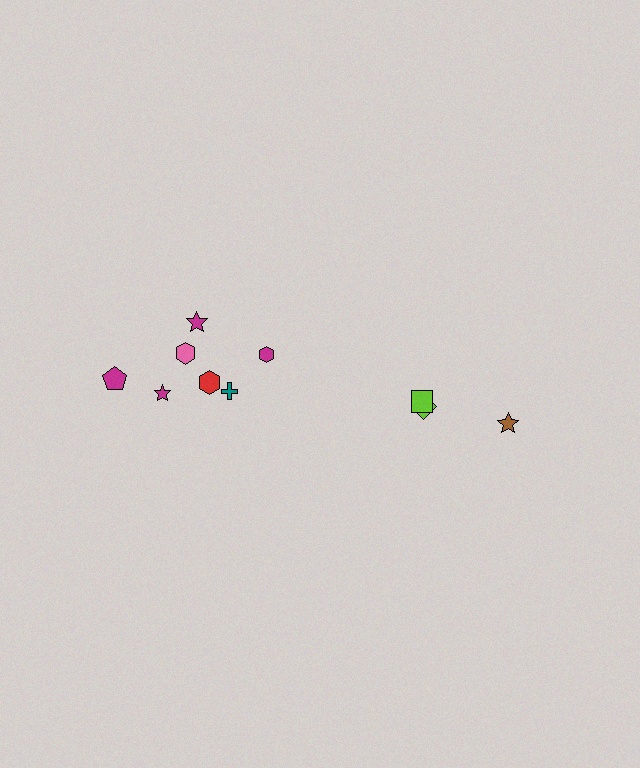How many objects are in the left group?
There are 7 objects.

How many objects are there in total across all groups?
There are 10 objects.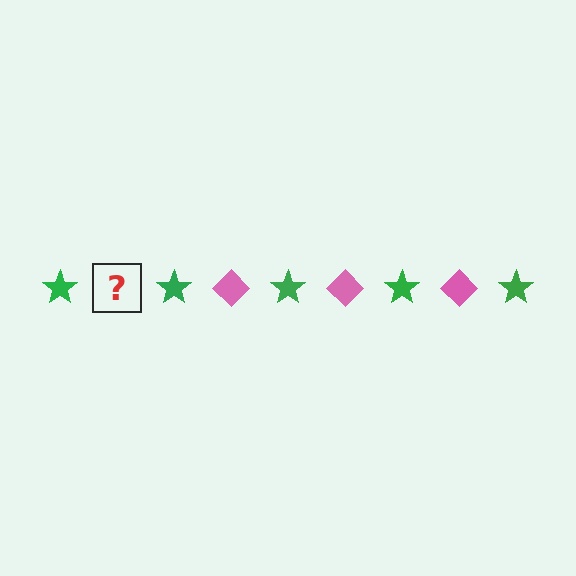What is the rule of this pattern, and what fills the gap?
The rule is that the pattern alternates between green star and pink diamond. The gap should be filled with a pink diamond.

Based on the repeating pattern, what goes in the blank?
The blank should be a pink diamond.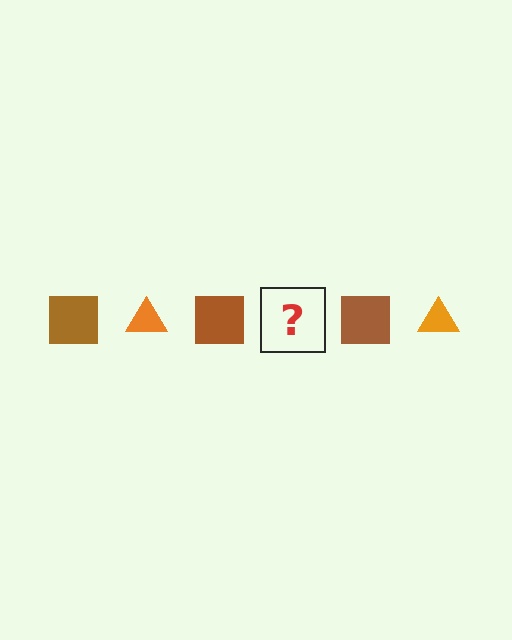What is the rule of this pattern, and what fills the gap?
The rule is that the pattern alternates between brown square and orange triangle. The gap should be filled with an orange triangle.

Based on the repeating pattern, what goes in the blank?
The blank should be an orange triangle.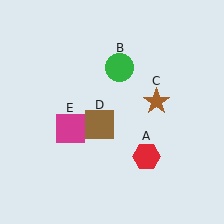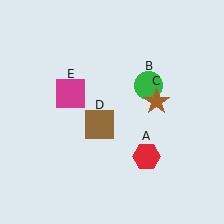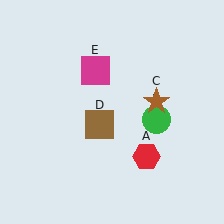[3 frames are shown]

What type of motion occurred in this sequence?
The green circle (object B), magenta square (object E) rotated clockwise around the center of the scene.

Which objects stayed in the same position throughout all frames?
Red hexagon (object A) and brown star (object C) and brown square (object D) remained stationary.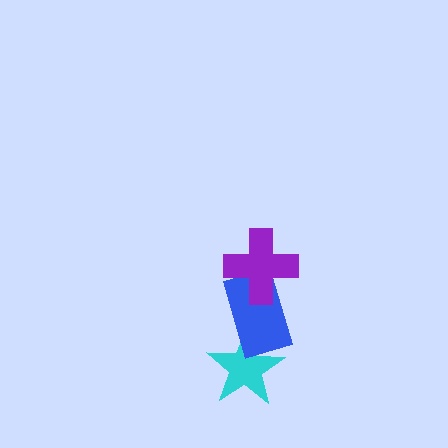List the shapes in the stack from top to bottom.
From top to bottom: the purple cross, the blue rectangle, the cyan star.